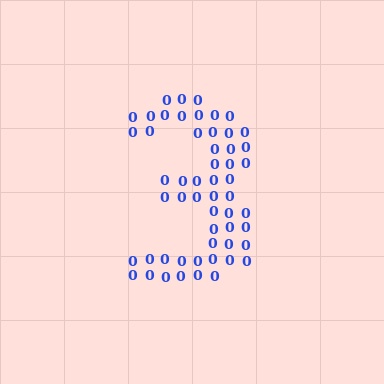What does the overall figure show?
The overall figure shows the digit 3.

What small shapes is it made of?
It is made of small digit 0's.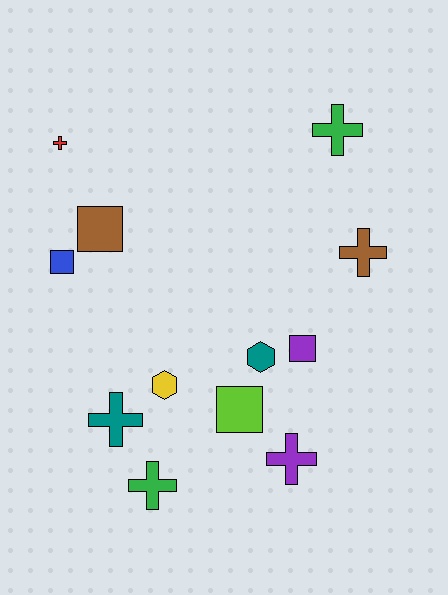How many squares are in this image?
There are 4 squares.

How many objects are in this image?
There are 12 objects.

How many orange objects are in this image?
There are no orange objects.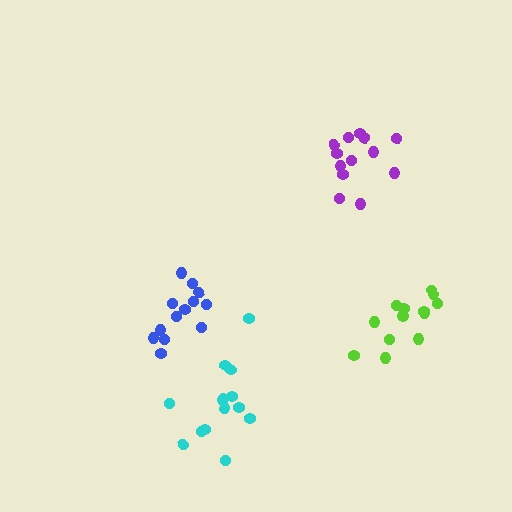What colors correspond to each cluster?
The clusters are colored: cyan, purple, lime, blue.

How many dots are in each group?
Group 1: 13 dots, Group 2: 13 dots, Group 3: 13 dots, Group 4: 13 dots (52 total).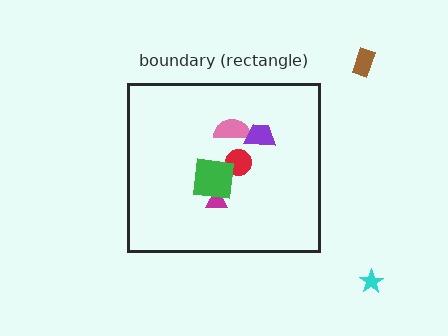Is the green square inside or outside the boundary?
Inside.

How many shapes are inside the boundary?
5 inside, 2 outside.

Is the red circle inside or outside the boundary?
Inside.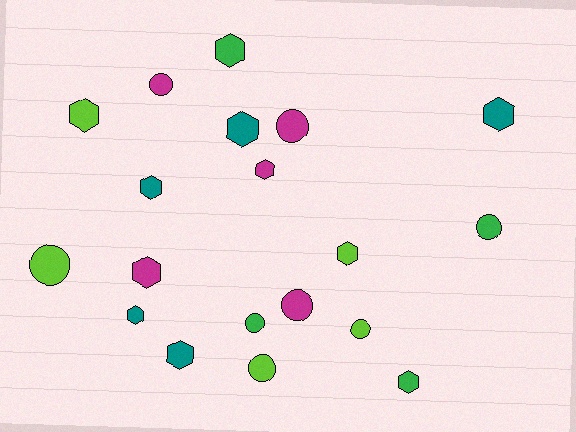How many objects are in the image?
There are 19 objects.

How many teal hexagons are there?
There are 5 teal hexagons.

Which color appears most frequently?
Teal, with 5 objects.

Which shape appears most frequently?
Hexagon, with 11 objects.